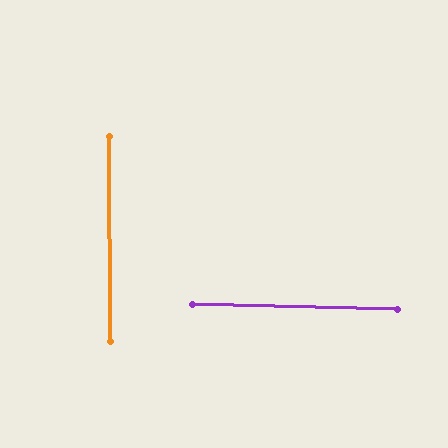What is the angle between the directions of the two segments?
Approximately 88 degrees.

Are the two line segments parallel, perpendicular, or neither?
Perpendicular — they meet at approximately 88°.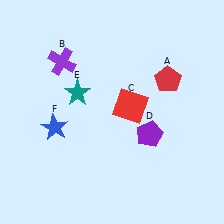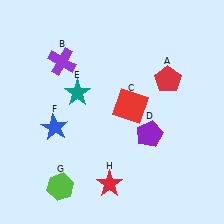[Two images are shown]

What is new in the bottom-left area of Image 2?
A red star (H) was added in the bottom-left area of Image 2.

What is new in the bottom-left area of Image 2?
A lime hexagon (G) was added in the bottom-left area of Image 2.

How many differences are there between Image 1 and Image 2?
There are 2 differences between the two images.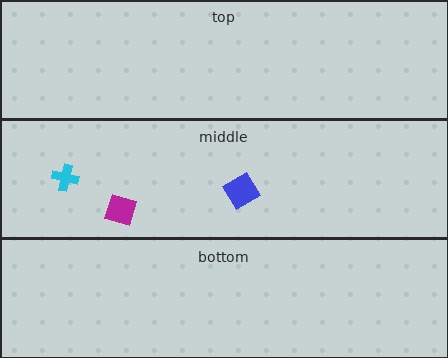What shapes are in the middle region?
The cyan cross, the magenta diamond, the blue diamond.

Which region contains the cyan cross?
The middle region.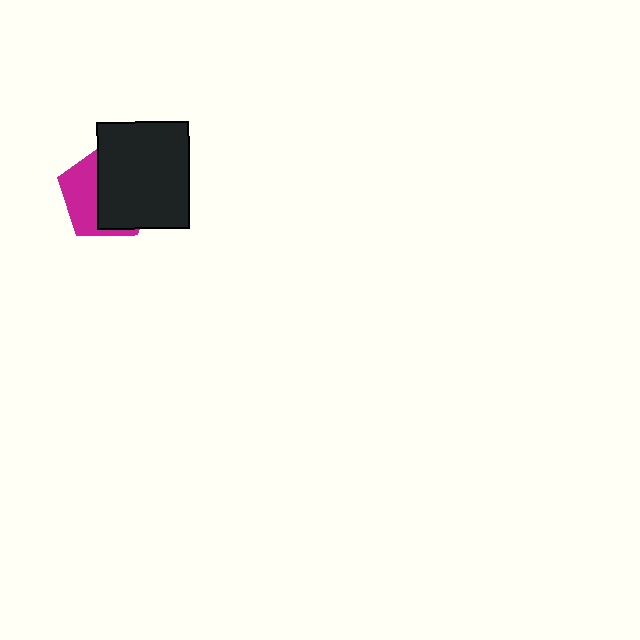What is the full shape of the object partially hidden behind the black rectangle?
The partially hidden object is a magenta pentagon.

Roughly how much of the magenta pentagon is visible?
A small part of it is visible (roughly 41%).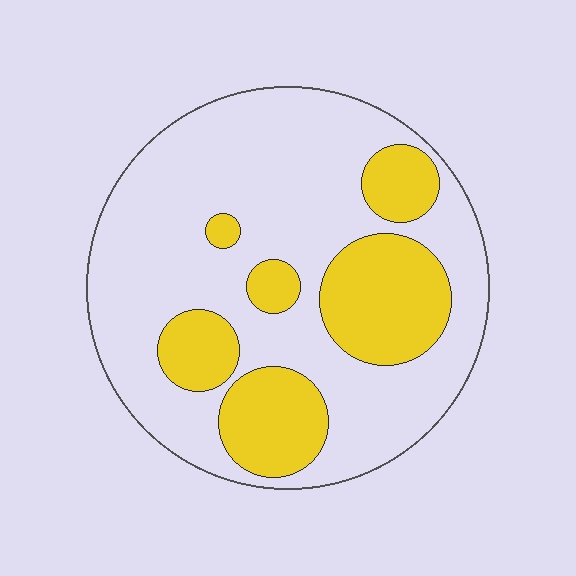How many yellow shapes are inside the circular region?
6.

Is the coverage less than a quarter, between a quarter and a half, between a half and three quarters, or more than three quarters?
Between a quarter and a half.